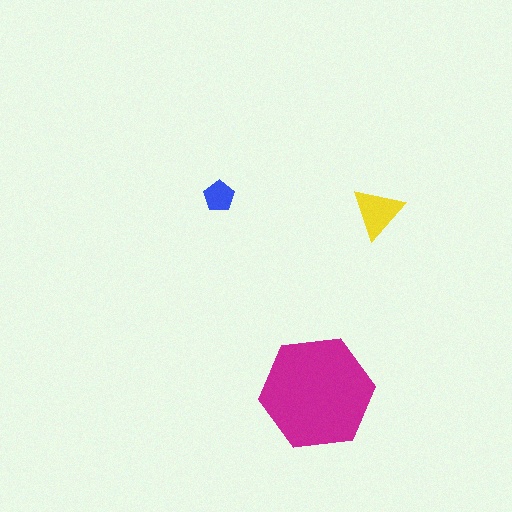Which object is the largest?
The magenta hexagon.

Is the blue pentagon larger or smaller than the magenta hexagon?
Smaller.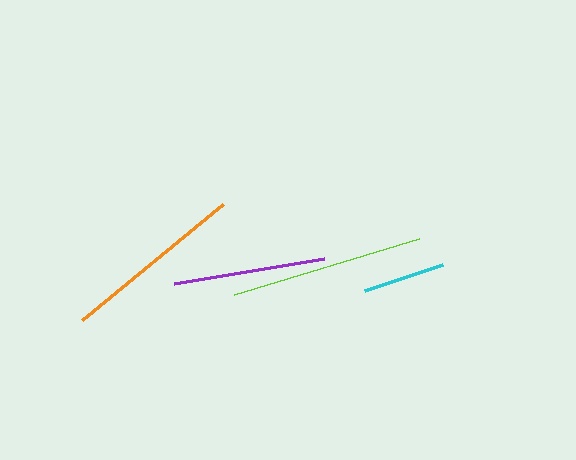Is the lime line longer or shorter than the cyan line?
The lime line is longer than the cyan line.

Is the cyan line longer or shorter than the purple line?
The purple line is longer than the cyan line.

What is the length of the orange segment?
The orange segment is approximately 182 pixels long.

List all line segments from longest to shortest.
From longest to shortest: lime, orange, purple, cyan.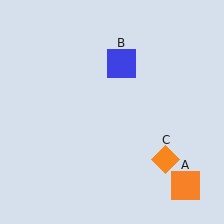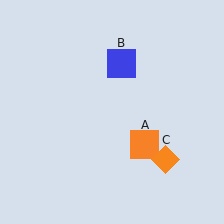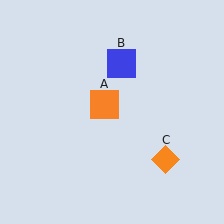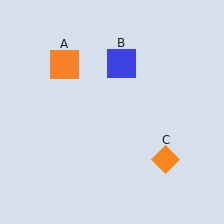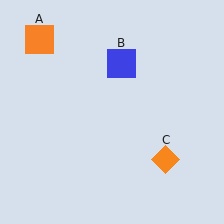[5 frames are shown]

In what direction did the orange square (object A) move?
The orange square (object A) moved up and to the left.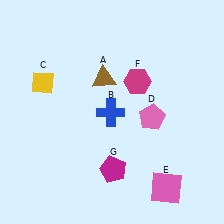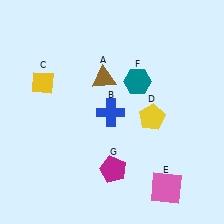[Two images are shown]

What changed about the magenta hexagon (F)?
In Image 1, F is magenta. In Image 2, it changed to teal.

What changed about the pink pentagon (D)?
In Image 1, D is pink. In Image 2, it changed to yellow.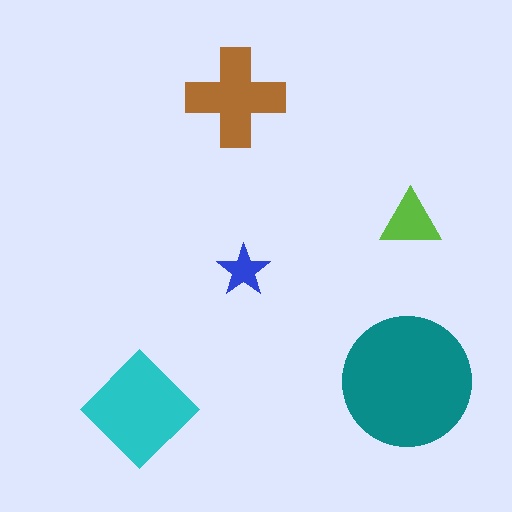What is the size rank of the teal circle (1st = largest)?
1st.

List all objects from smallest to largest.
The blue star, the lime triangle, the brown cross, the cyan diamond, the teal circle.